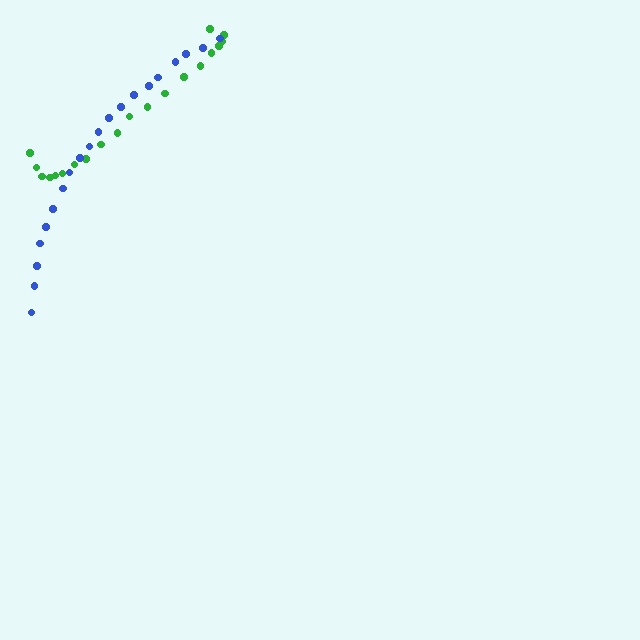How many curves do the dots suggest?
There are 2 distinct paths.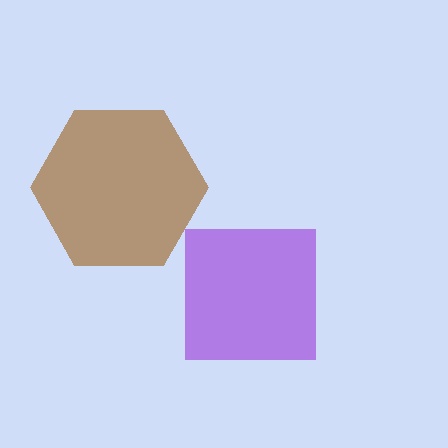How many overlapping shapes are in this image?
There are 2 overlapping shapes in the image.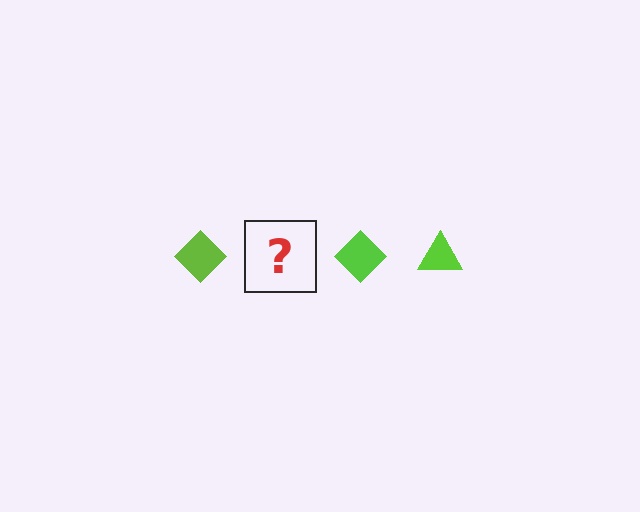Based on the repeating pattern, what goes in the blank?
The blank should be a lime triangle.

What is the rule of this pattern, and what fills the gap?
The rule is that the pattern cycles through diamond, triangle shapes in lime. The gap should be filled with a lime triangle.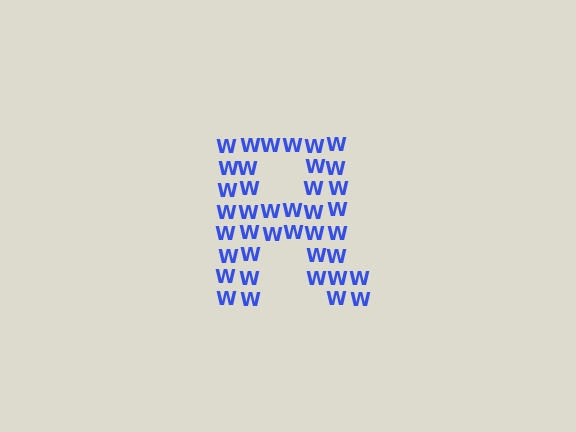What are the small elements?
The small elements are letter W's.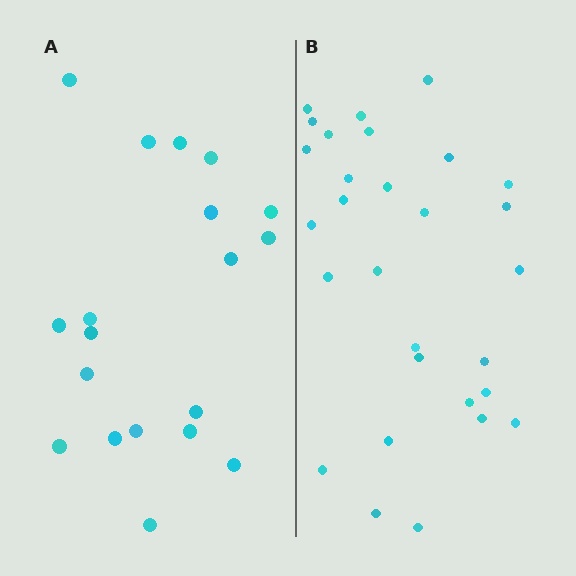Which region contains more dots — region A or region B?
Region B (the right region) has more dots.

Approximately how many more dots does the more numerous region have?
Region B has roughly 10 or so more dots than region A.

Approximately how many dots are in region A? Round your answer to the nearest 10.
About 20 dots. (The exact count is 19, which rounds to 20.)